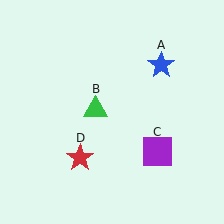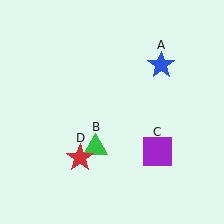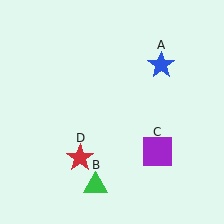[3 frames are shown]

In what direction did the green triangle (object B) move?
The green triangle (object B) moved down.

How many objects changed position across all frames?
1 object changed position: green triangle (object B).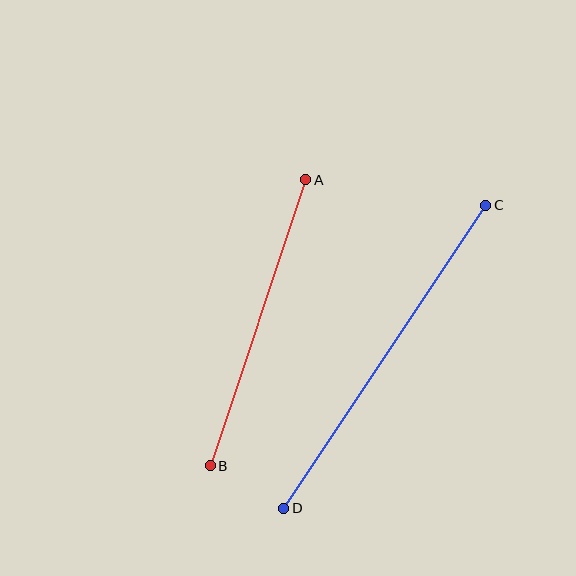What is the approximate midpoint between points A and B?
The midpoint is at approximately (258, 323) pixels.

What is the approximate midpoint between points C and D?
The midpoint is at approximately (385, 357) pixels.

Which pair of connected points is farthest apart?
Points C and D are farthest apart.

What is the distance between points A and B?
The distance is approximately 302 pixels.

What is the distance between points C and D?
The distance is approximately 364 pixels.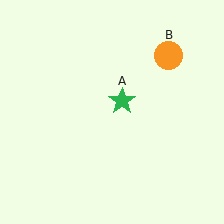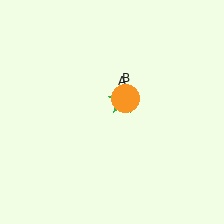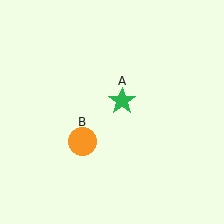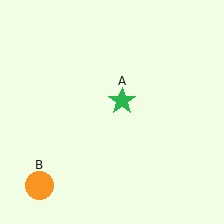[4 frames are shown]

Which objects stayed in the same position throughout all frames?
Green star (object A) remained stationary.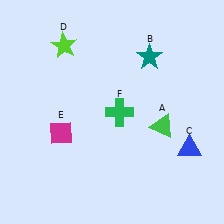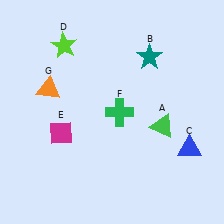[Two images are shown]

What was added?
An orange triangle (G) was added in Image 2.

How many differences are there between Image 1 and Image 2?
There is 1 difference between the two images.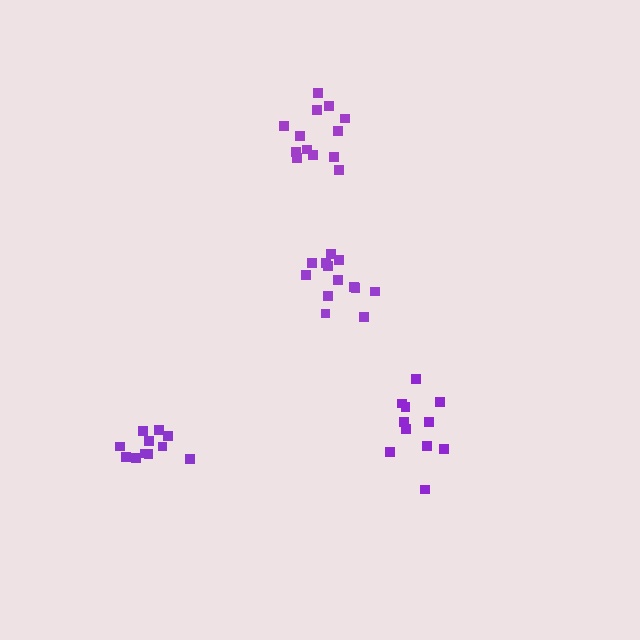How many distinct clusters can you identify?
There are 4 distinct clusters.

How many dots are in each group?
Group 1: 13 dots, Group 2: 11 dots, Group 3: 13 dots, Group 4: 11 dots (48 total).